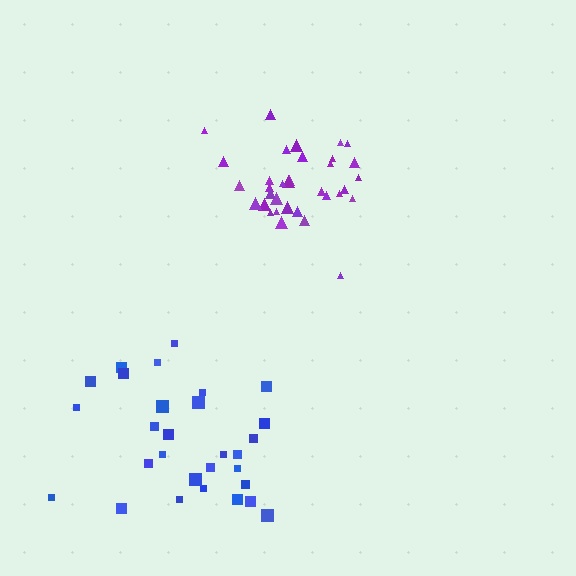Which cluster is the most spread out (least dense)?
Blue.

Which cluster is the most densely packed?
Purple.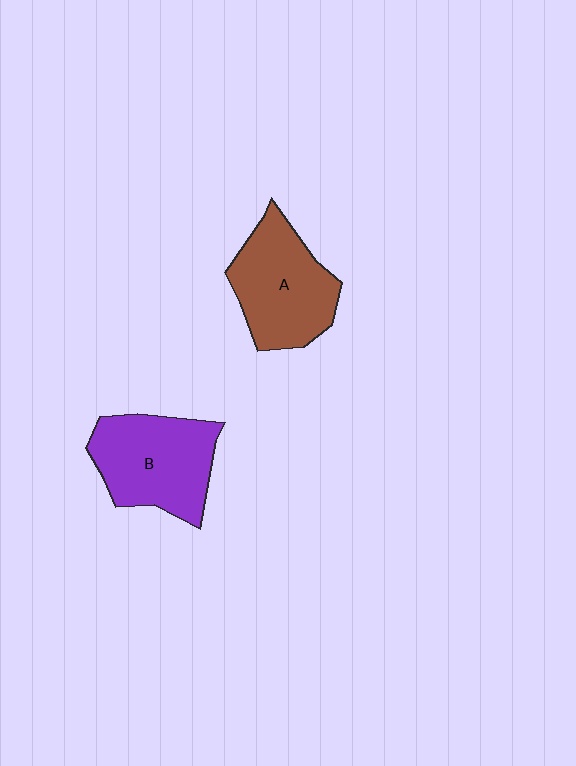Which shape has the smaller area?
Shape A (brown).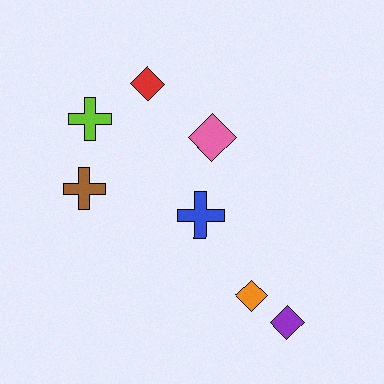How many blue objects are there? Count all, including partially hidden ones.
There is 1 blue object.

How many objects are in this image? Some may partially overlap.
There are 7 objects.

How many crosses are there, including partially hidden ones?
There are 3 crosses.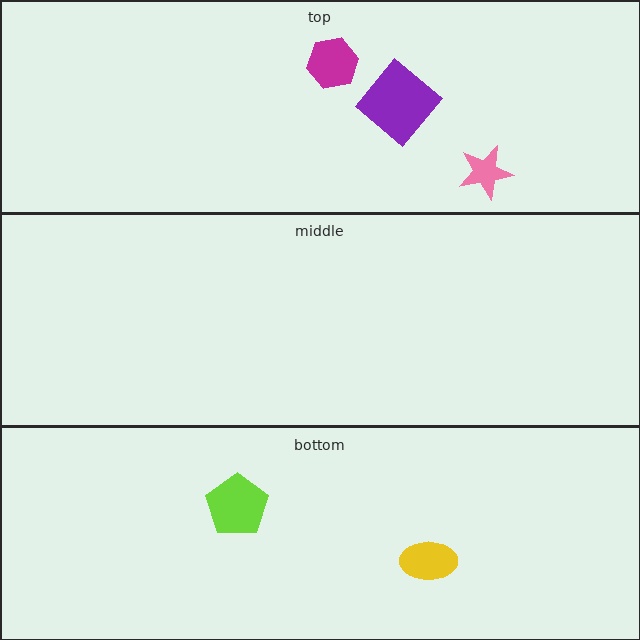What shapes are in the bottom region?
The yellow ellipse, the lime pentagon.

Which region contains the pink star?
The top region.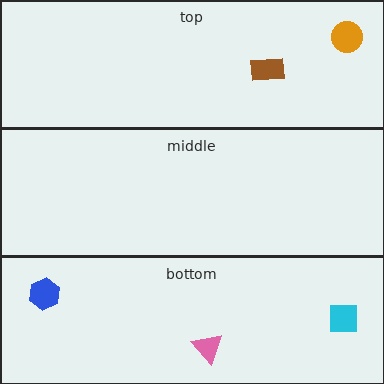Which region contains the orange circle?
The top region.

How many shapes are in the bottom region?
3.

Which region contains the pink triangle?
The bottom region.